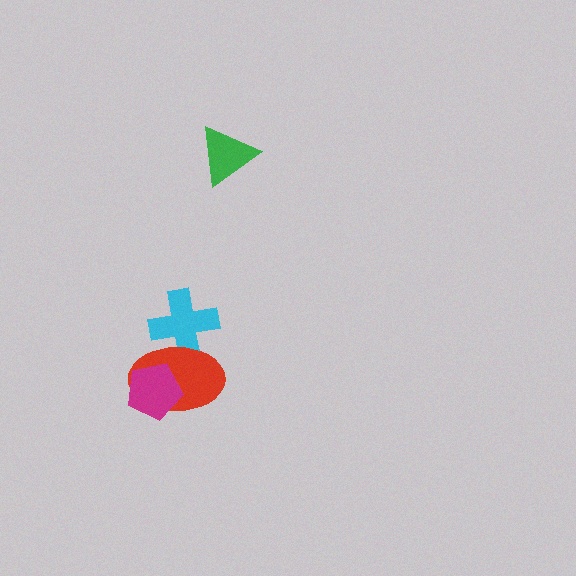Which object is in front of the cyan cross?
The red ellipse is in front of the cyan cross.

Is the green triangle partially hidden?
No, no other shape covers it.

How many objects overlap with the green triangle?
0 objects overlap with the green triangle.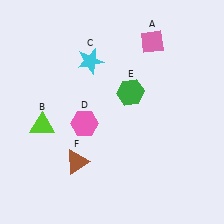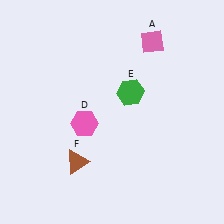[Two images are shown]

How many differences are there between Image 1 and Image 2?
There are 2 differences between the two images.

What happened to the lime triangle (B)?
The lime triangle (B) was removed in Image 2. It was in the bottom-left area of Image 1.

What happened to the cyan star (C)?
The cyan star (C) was removed in Image 2. It was in the top-left area of Image 1.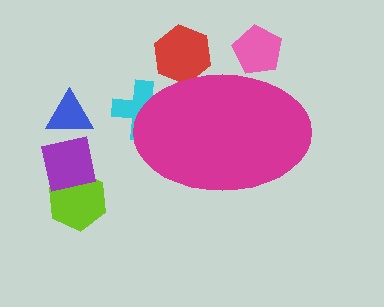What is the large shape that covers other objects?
A magenta ellipse.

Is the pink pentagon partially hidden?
Yes, the pink pentagon is partially hidden behind the magenta ellipse.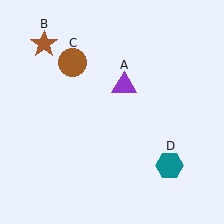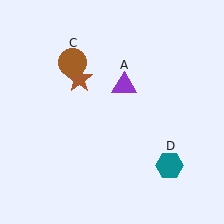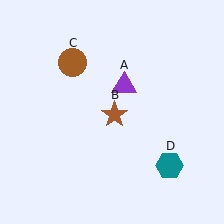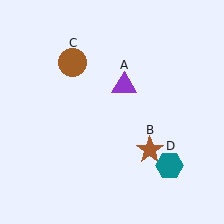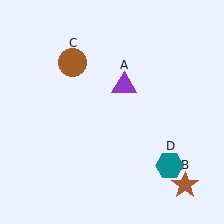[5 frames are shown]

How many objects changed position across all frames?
1 object changed position: brown star (object B).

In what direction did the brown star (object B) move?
The brown star (object B) moved down and to the right.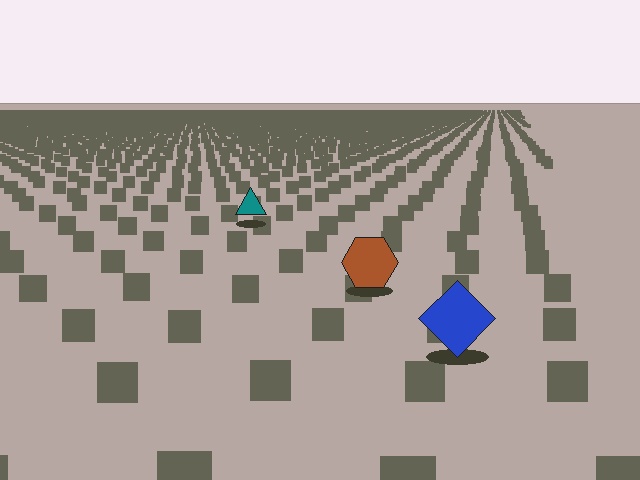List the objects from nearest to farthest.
From nearest to farthest: the blue diamond, the brown hexagon, the teal triangle.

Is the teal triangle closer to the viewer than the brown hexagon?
No. The brown hexagon is closer — you can tell from the texture gradient: the ground texture is coarser near it.